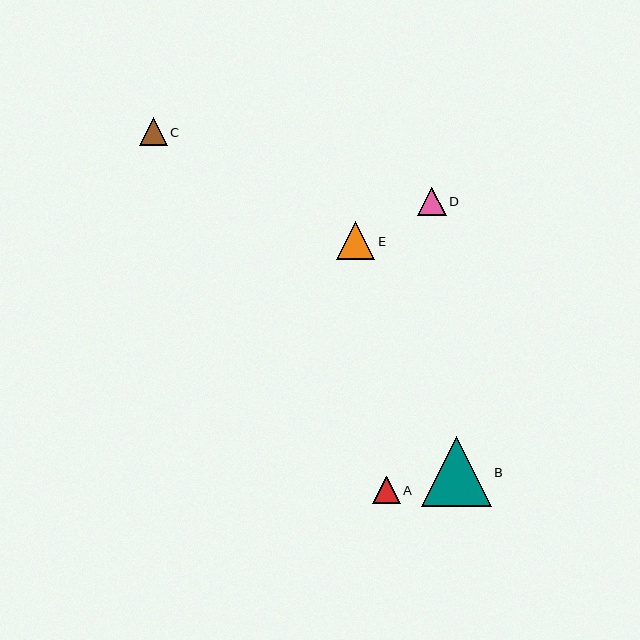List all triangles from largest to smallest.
From largest to smallest: B, E, D, C, A.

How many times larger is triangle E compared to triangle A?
Triangle E is approximately 1.4 times the size of triangle A.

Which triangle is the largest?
Triangle B is the largest with a size of approximately 69 pixels.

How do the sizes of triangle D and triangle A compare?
Triangle D and triangle A are approximately the same size.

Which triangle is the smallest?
Triangle A is the smallest with a size of approximately 27 pixels.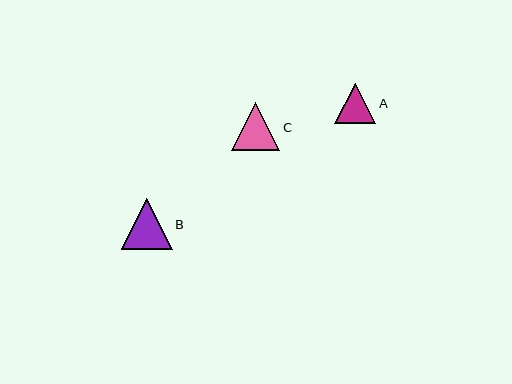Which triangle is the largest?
Triangle B is the largest with a size of approximately 51 pixels.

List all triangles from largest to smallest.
From largest to smallest: B, C, A.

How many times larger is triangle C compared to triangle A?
Triangle C is approximately 1.2 times the size of triangle A.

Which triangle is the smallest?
Triangle A is the smallest with a size of approximately 41 pixels.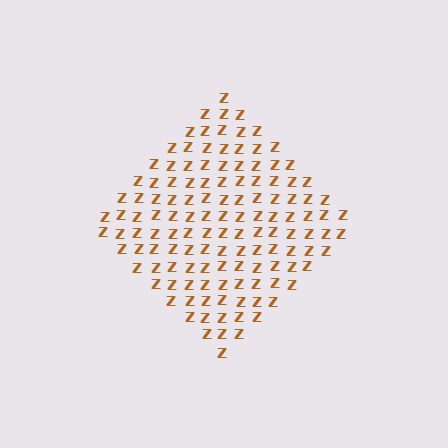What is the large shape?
The large shape is a diamond.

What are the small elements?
The small elements are letter Z's.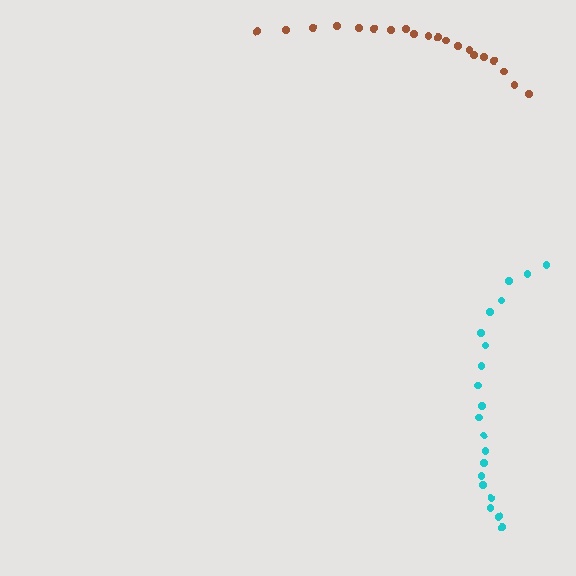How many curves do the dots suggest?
There are 2 distinct paths.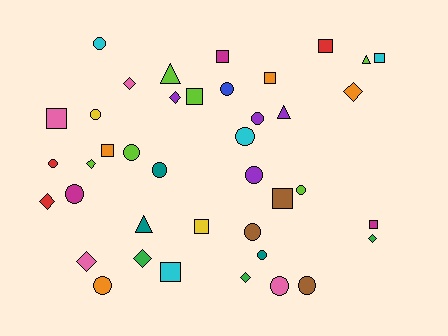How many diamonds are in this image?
There are 9 diamonds.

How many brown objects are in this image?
There are 3 brown objects.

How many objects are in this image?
There are 40 objects.